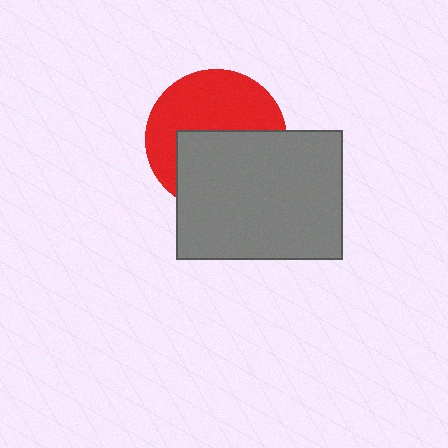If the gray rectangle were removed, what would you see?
You would see the complete red circle.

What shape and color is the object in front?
The object in front is a gray rectangle.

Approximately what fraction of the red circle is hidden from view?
Roughly 49% of the red circle is hidden behind the gray rectangle.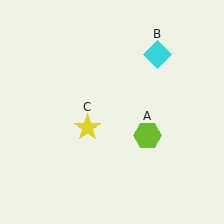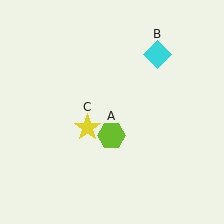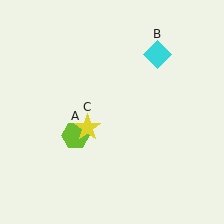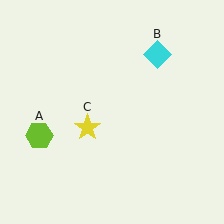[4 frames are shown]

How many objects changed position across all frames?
1 object changed position: lime hexagon (object A).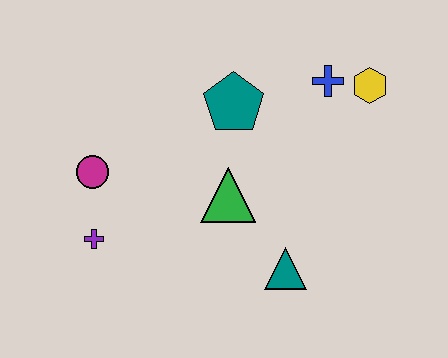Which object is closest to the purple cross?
The magenta circle is closest to the purple cross.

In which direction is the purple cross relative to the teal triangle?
The purple cross is to the left of the teal triangle.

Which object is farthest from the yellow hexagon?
The purple cross is farthest from the yellow hexagon.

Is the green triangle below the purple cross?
No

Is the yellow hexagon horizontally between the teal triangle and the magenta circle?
No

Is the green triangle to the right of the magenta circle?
Yes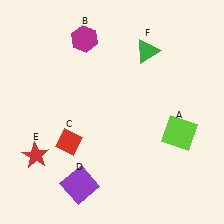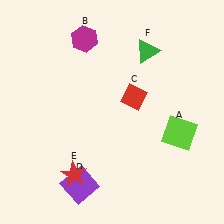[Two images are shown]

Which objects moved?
The objects that moved are: the red diamond (C), the red star (E).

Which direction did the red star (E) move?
The red star (E) moved right.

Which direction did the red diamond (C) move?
The red diamond (C) moved right.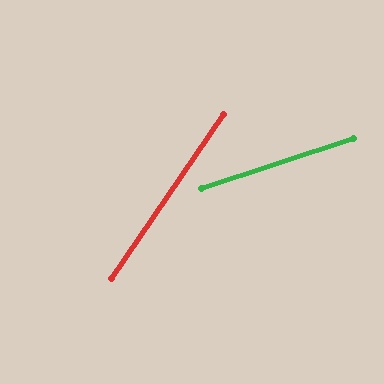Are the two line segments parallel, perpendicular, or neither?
Neither parallel nor perpendicular — they differ by about 38°.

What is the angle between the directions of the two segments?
Approximately 38 degrees.